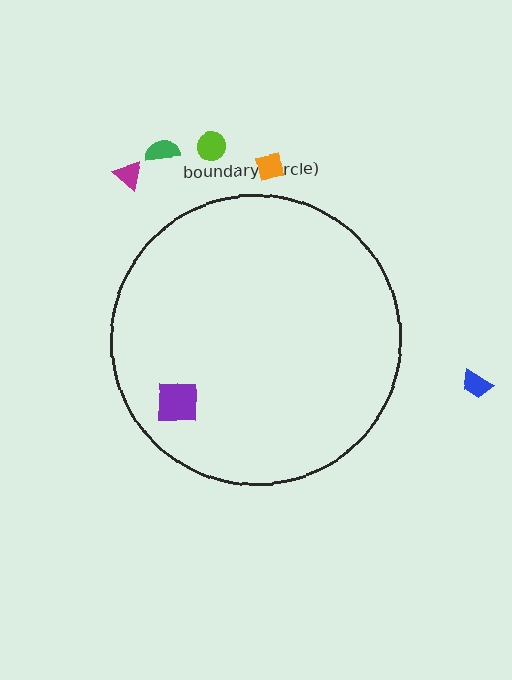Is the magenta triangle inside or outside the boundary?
Outside.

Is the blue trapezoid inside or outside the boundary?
Outside.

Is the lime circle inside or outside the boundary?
Outside.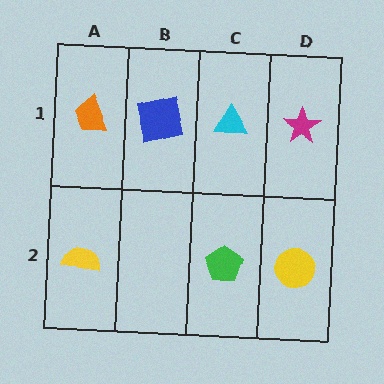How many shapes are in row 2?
3 shapes.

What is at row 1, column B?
A blue square.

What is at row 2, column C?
A green pentagon.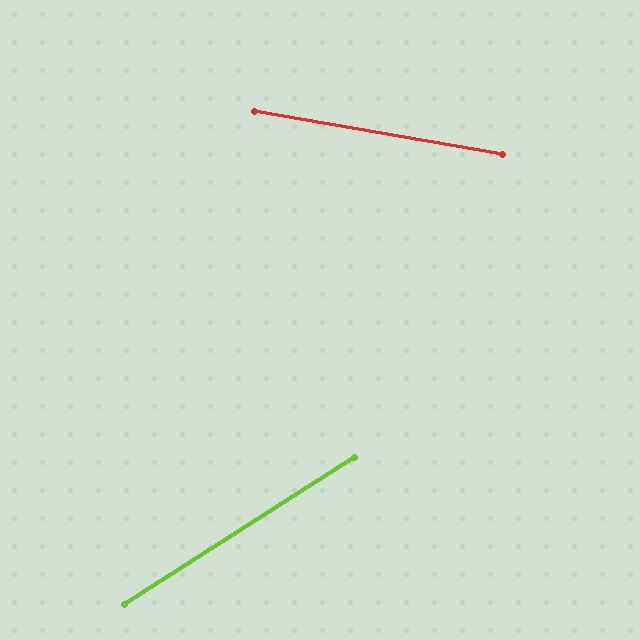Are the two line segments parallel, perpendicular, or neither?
Neither parallel nor perpendicular — they differ by about 42°.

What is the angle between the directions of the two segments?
Approximately 42 degrees.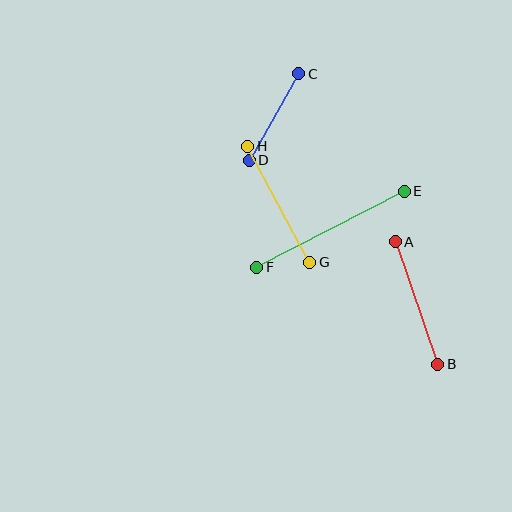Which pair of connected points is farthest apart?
Points E and F are farthest apart.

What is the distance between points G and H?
The distance is approximately 131 pixels.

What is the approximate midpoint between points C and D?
The midpoint is at approximately (274, 117) pixels.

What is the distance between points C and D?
The distance is approximately 99 pixels.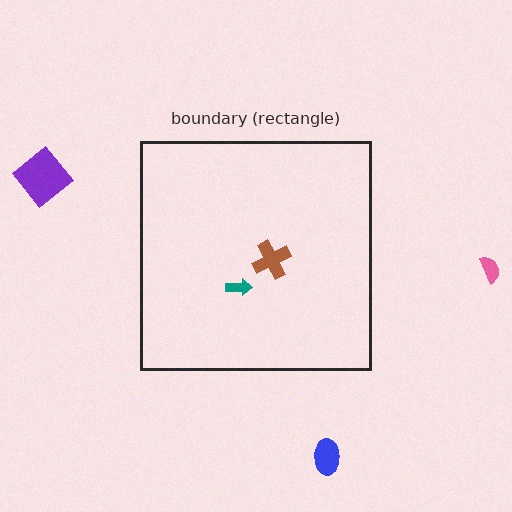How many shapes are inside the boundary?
2 inside, 3 outside.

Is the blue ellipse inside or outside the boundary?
Outside.